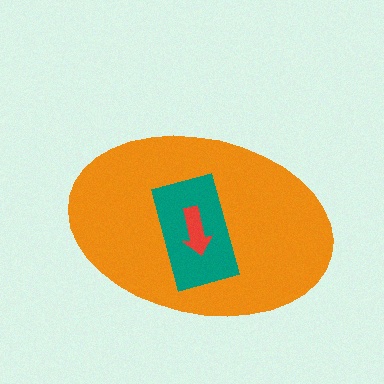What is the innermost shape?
The red arrow.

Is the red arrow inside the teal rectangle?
Yes.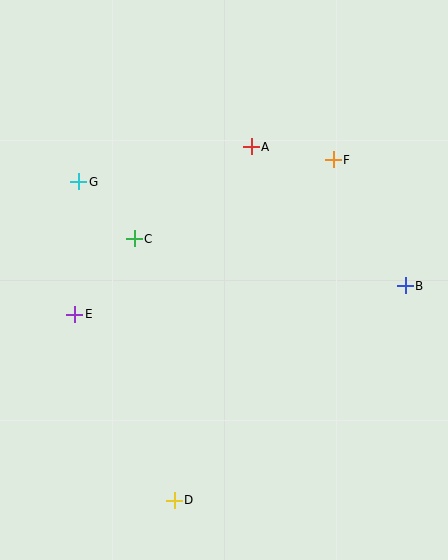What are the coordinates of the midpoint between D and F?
The midpoint between D and F is at (254, 330).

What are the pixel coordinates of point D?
Point D is at (174, 500).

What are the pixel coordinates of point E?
Point E is at (75, 314).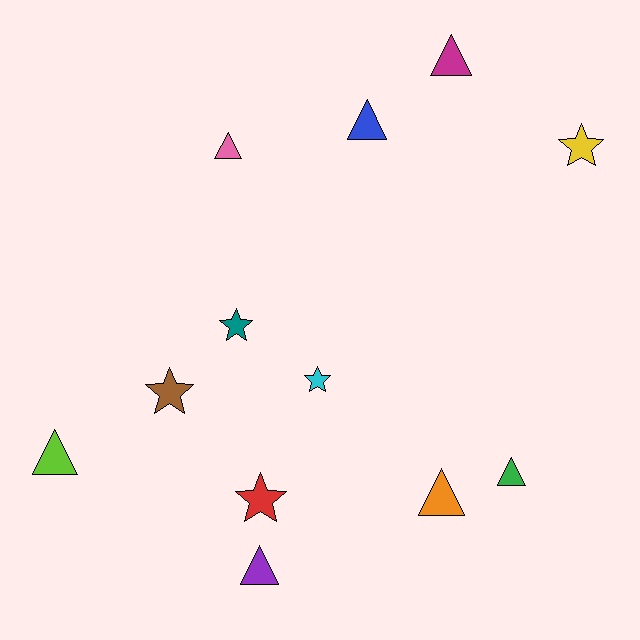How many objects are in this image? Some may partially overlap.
There are 12 objects.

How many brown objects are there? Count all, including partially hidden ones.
There is 1 brown object.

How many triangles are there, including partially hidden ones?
There are 7 triangles.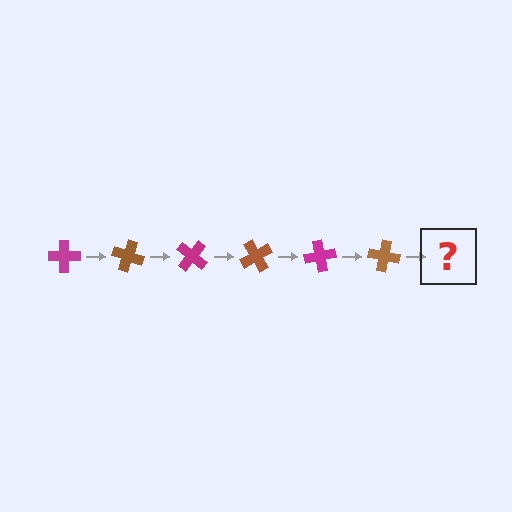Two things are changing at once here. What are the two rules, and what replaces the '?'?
The two rules are that it rotates 20 degrees each step and the color cycles through magenta and brown. The '?' should be a magenta cross, rotated 120 degrees from the start.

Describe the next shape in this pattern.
It should be a magenta cross, rotated 120 degrees from the start.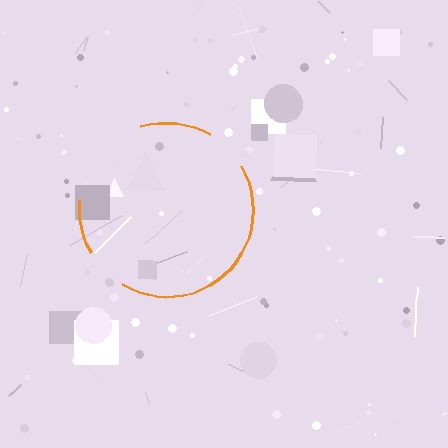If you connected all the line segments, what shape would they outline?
They would outline a circle.